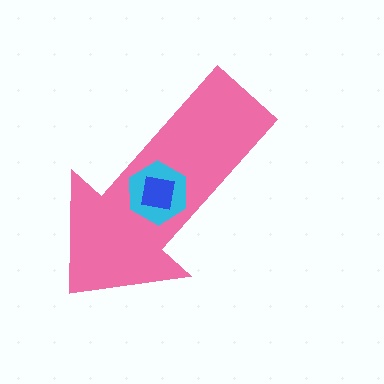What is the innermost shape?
The blue square.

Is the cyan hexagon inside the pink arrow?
Yes.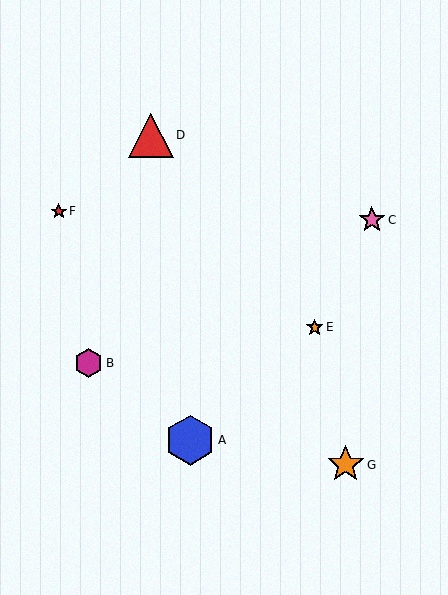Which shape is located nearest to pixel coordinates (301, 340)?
The orange star (labeled E) at (315, 327) is nearest to that location.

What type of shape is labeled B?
Shape B is a magenta hexagon.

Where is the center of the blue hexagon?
The center of the blue hexagon is at (190, 440).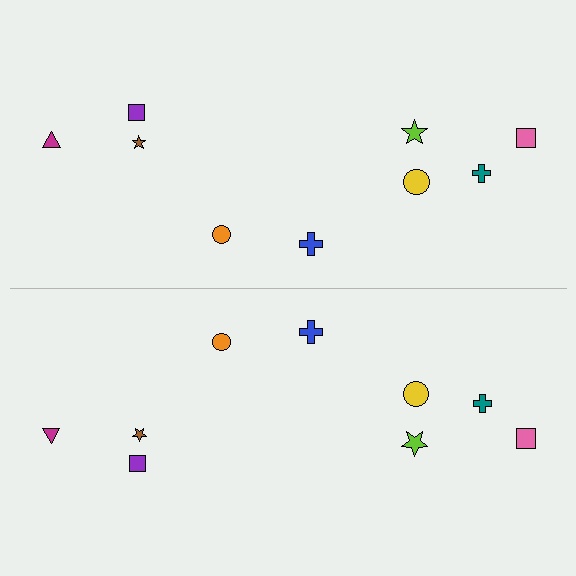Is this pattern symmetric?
Yes, this pattern has bilateral (reflection) symmetry.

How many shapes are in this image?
There are 18 shapes in this image.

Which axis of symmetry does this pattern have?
The pattern has a horizontal axis of symmetry running through the center of the image.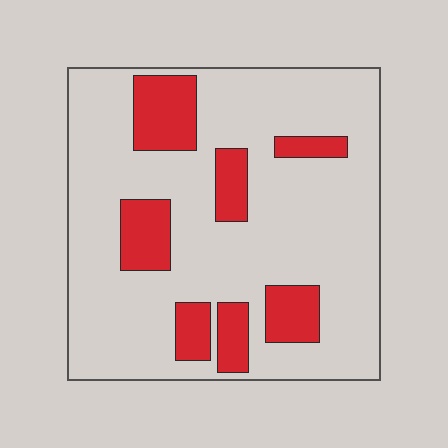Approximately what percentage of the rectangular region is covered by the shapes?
Approximately 20%.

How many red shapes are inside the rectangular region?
7.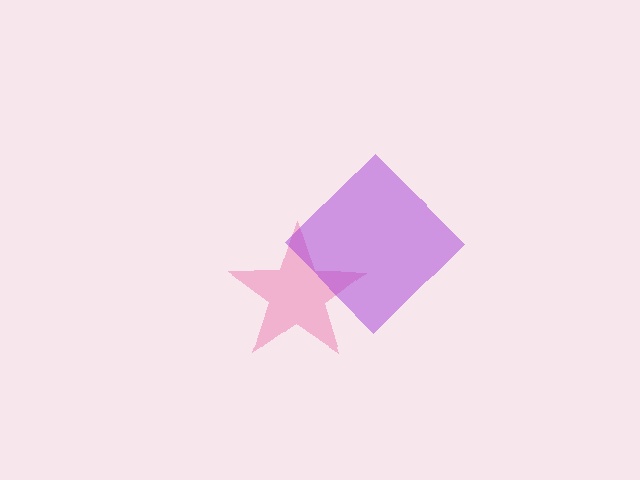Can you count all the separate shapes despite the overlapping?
Yes, there are 2 separate shapes.